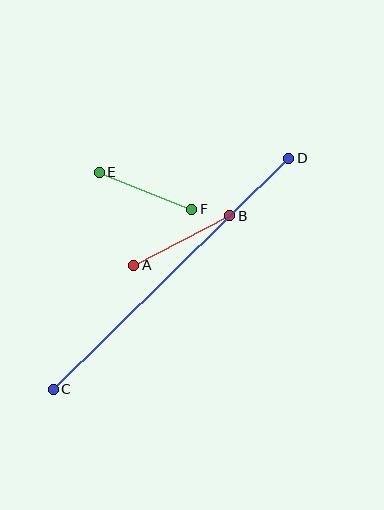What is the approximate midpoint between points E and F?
The midpoint is at approximately (146, 191) pixels.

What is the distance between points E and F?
The distance is approximately 100 pixels.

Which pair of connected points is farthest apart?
Points C and D are farthest apart.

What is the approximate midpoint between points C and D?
The midpoint is at approximately (171, 274) pixels.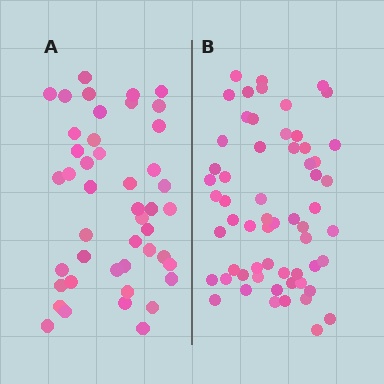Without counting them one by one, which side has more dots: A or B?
Region B (the right region) has more dots.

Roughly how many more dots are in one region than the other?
Region B has approximately 15 more dots than region A.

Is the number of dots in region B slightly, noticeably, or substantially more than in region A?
Region B has noticeably more, but not dramatically so. The ratio is roughly 1.3 to 1.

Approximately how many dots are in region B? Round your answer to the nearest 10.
About 60 dots.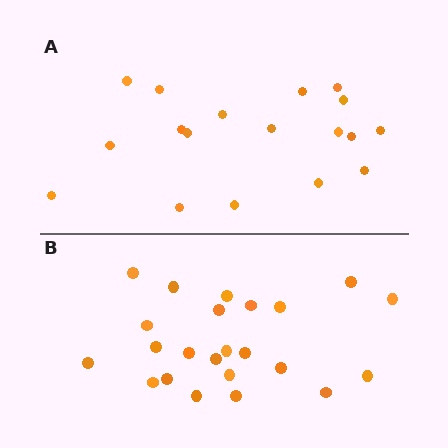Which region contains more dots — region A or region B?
Region B (the bottom region) has more dots.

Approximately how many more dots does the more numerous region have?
Region B has about 5 more dots than region A.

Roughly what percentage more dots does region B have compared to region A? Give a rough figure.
About 30% more.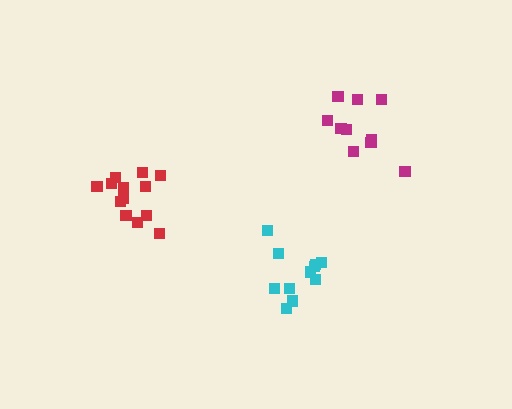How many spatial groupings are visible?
There are 3 spatial groupings.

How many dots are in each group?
Group 1: 13 dots, Group 2: 10 dots, Group 3: 11 dots (34 total).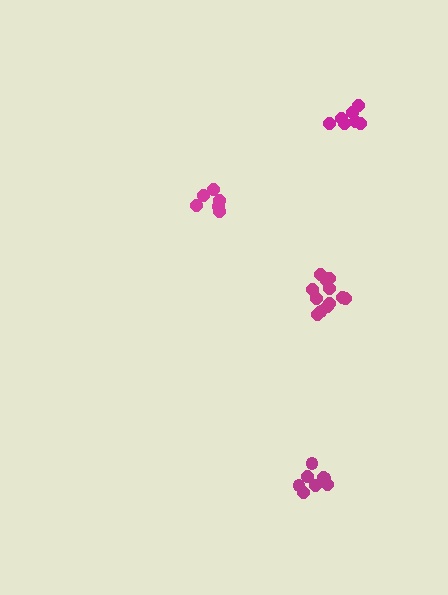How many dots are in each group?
Group 1: 6 dots, Group 2: 7 dots, Group 3: 8 dots, Group 4: 12 dots (33 total).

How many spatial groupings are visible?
There are 4 spatial groupings.